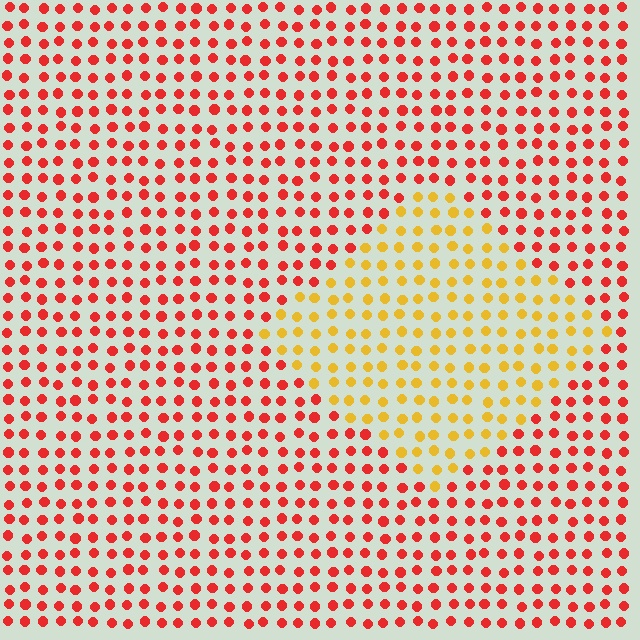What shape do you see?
I see a diamond.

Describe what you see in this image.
The image is filled with small red elements in a uniform arrangement. A diamond-shaped region is visible where the elements are tinted to a slightly different hue, forming a subtle color boundary.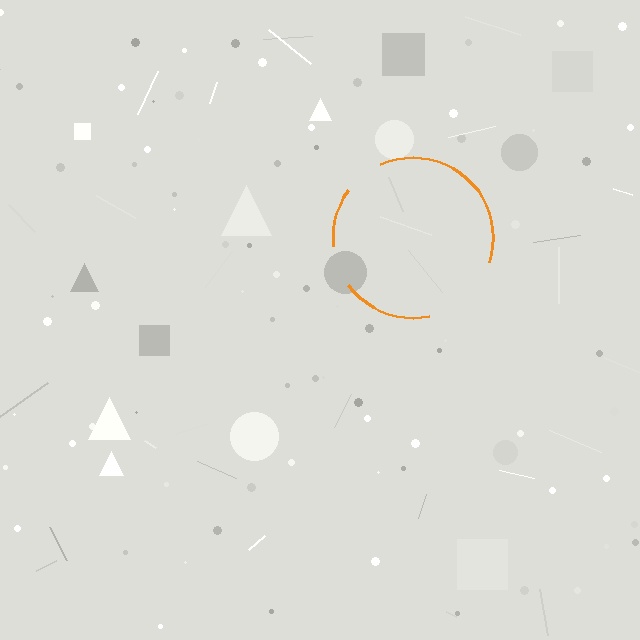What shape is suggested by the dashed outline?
The dashed outline suggests a circle.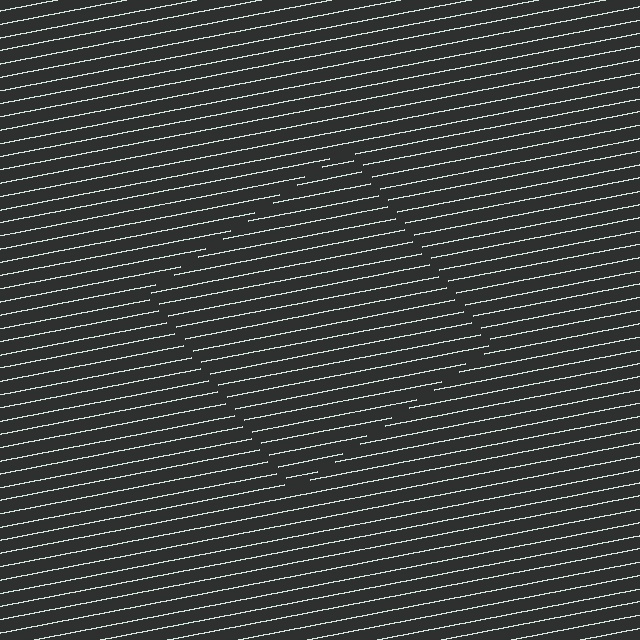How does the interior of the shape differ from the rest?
The interior of the shape contains the same grating, shifted by half a period — the contour is defined by the phase discontinuity where line-ends from the inner and outer gratings abut.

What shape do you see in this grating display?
An illusory square. The interior of the shape contains the same grating, shifted by half a period — the contour is defined by the phase discontinuity where line-ends from the inner and outer gratings abut.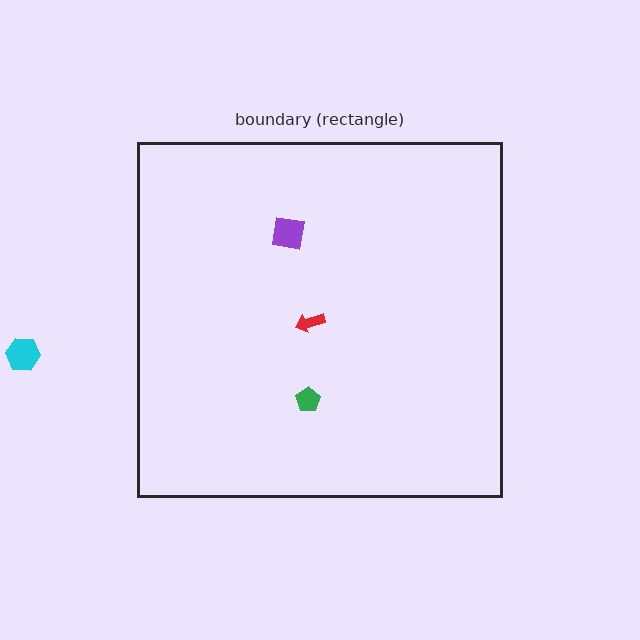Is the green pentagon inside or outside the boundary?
Inside.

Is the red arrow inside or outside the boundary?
Inside.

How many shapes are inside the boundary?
3 inside, 1 outside.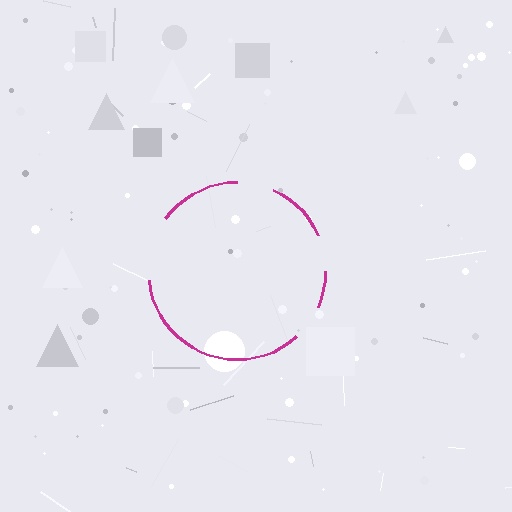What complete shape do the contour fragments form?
The contour fragments form a circle.